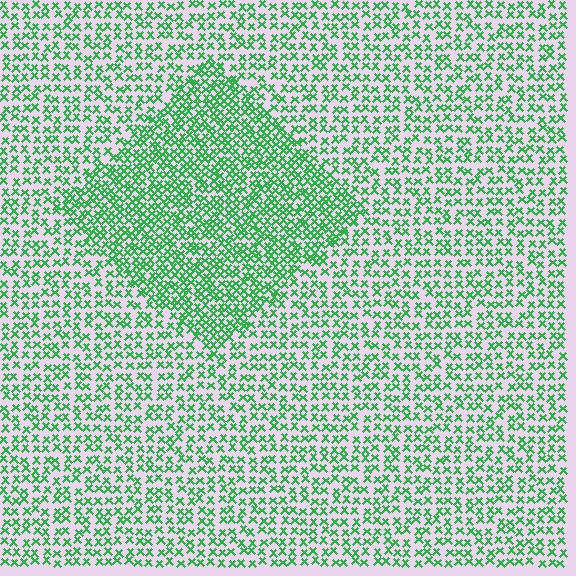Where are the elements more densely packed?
The elements are more densely packed inside the diamond boundary.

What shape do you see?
I see a diamond.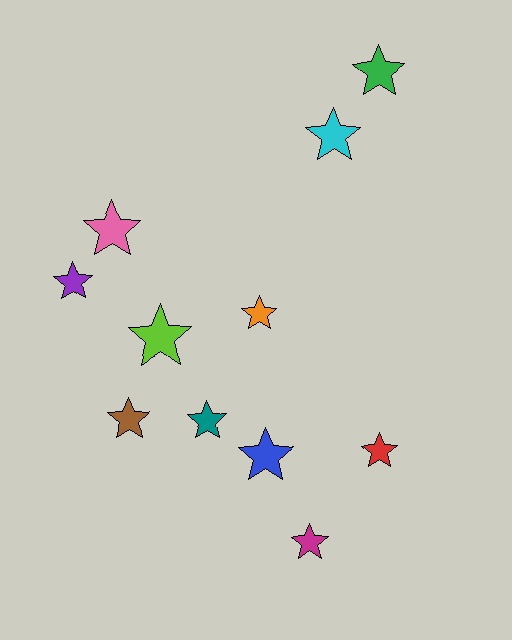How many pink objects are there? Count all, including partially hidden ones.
There is 1 pink object.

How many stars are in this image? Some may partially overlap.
There are 11 stars.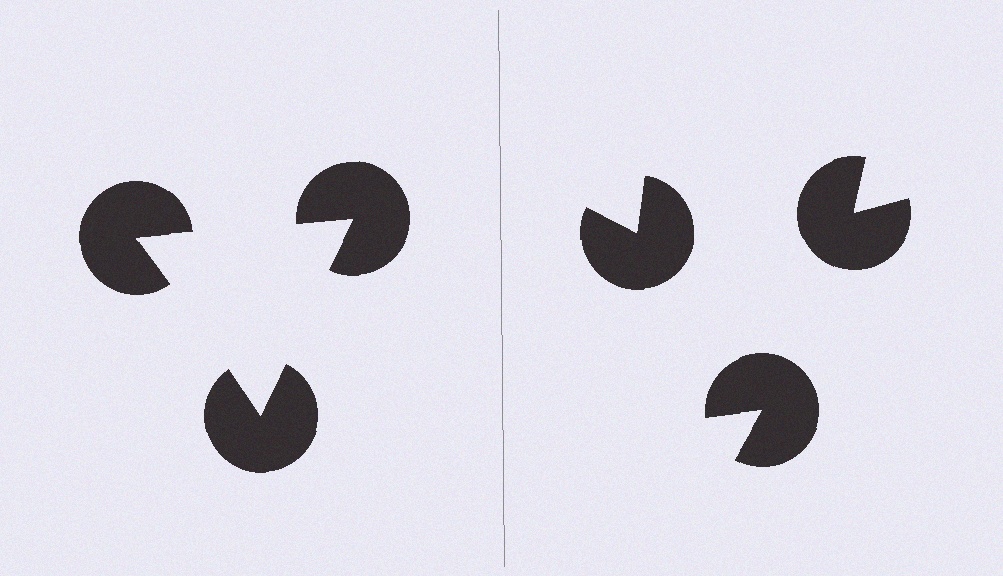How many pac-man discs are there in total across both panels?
6 — 3 on each side.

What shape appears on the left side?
An illusory triangle.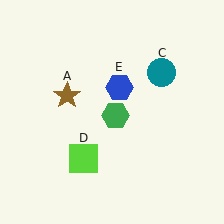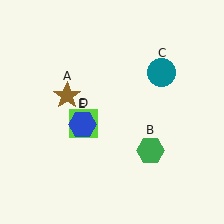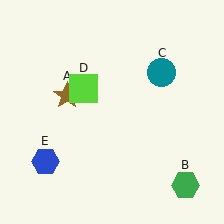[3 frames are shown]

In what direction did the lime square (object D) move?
The lime square (object D) moved up.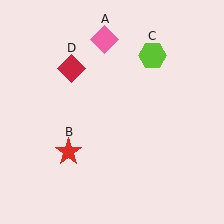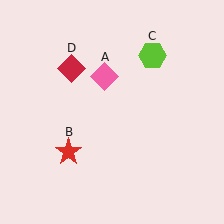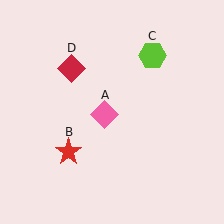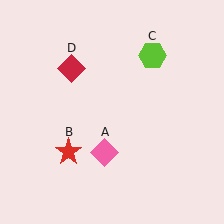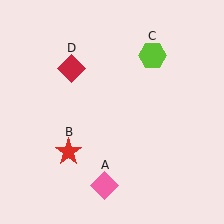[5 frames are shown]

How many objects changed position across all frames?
1 object changed position: pink diamond (object A).